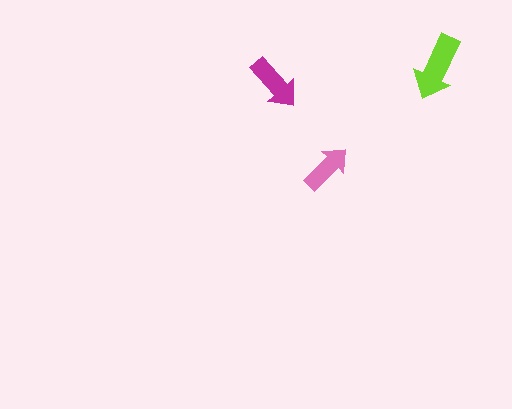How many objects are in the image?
There are 3 objects in the image.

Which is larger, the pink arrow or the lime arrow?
The lime one.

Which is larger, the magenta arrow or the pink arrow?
The magenta one.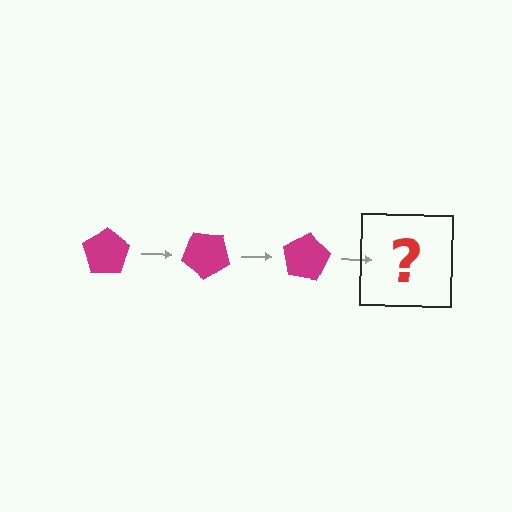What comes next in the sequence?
The next element should be a magenta pentagon rotated 120 degrees.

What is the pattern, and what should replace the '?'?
The pattern is that the pentagon rotates 40 degrees each step. The '?' should be a magenta pentagon rotated 120 degrees.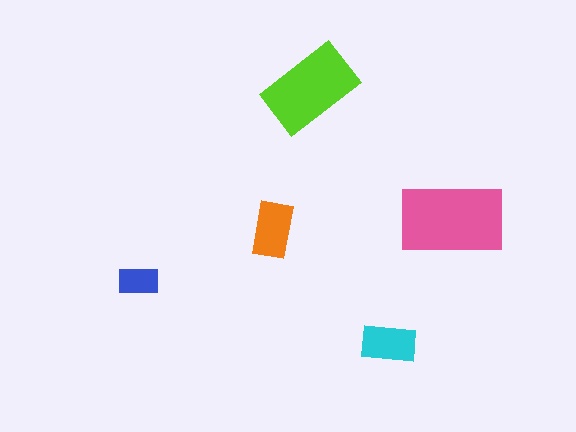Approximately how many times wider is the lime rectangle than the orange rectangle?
About 1.5 times wider.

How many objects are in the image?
There are 5 objects in the image.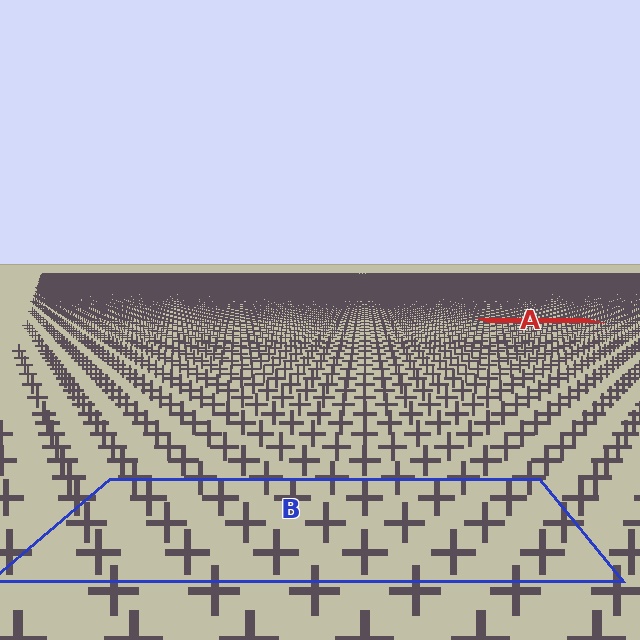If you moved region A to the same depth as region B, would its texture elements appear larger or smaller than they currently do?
They would appear larger. At a closer depth, the same texture elements are projected at a bigger on-screen size.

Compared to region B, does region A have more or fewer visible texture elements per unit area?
Region A has more texture elements per unit area — they are packed more densely because it is farther away.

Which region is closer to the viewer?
Region B is closer. The texture elements there are larger and more spread out.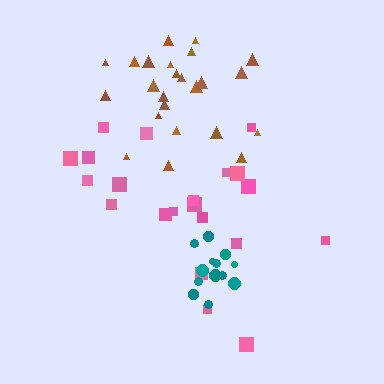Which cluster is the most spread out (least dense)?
Pink.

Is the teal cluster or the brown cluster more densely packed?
Teal.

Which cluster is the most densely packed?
Teal.